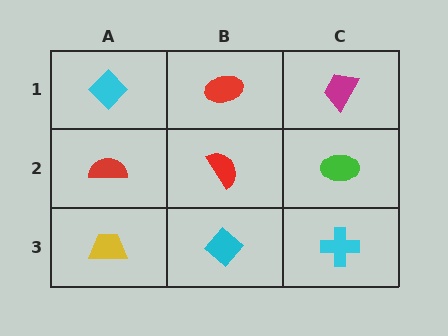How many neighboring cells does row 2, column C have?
3.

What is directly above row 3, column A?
A red semicircle.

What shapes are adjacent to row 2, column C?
A magenta trapezoid (row 1, column C), a cyan cross (row 3, column C), a red semicircle (row 2, column B).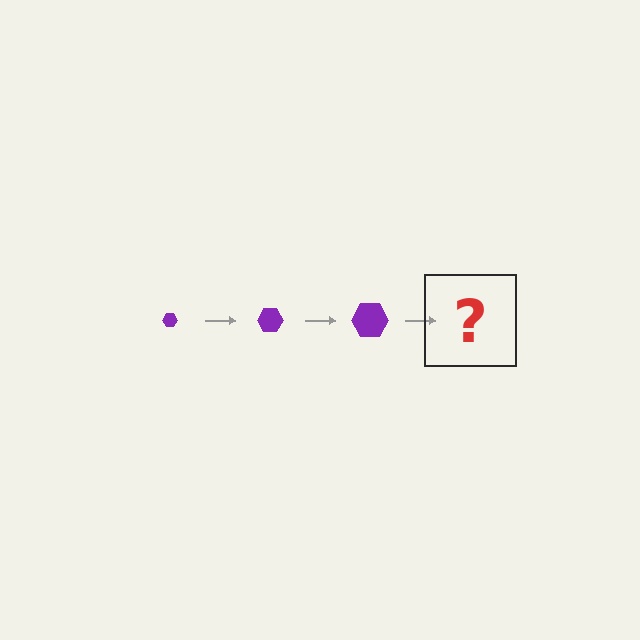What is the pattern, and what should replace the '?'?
The pattern is that the hexagon gets progressively larger each step. The '?' should be a purple hexagon, larger than the previous one.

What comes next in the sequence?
The next element should be a purple hexagon, larger than the previous one.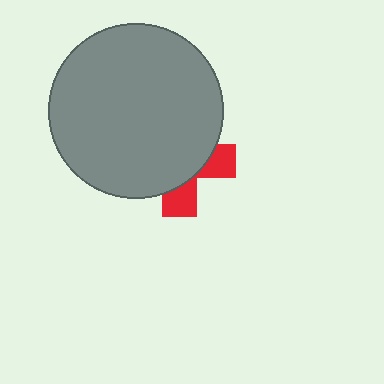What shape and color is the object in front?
The object in front is a gray circle.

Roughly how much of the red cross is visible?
A small part of it is visible (roughly 31%).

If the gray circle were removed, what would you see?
You would see the complete red cross.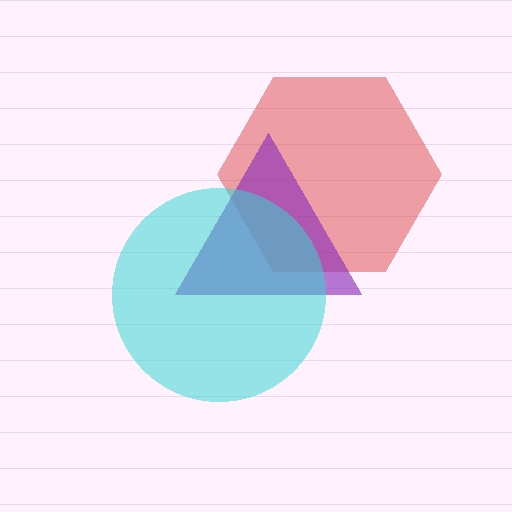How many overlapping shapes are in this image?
There are 3 overlapping shapes in the image.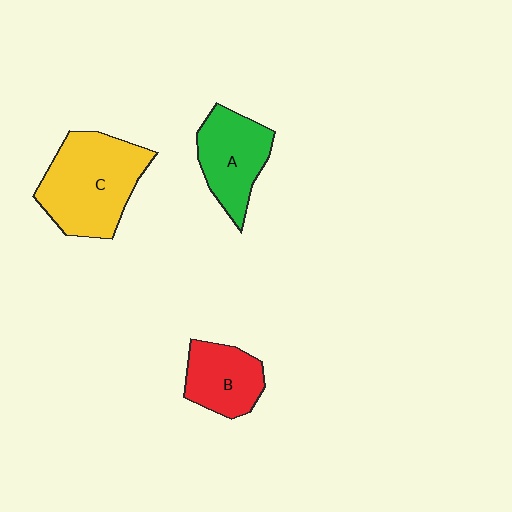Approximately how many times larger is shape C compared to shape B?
Approximately 1.8 times.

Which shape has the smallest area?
Shape B (red).